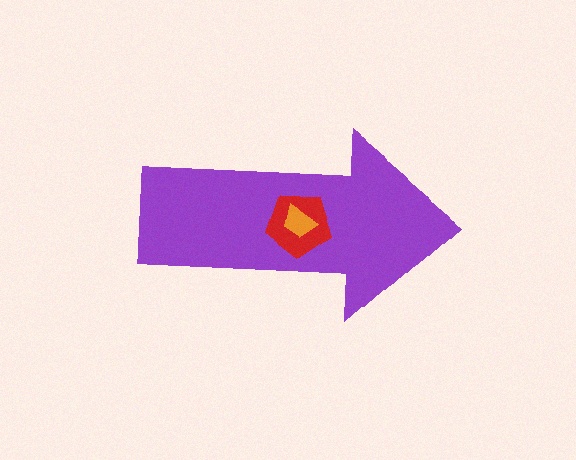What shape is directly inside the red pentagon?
The orange trapezoid.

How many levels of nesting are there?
3.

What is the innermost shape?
The orange trapezoid.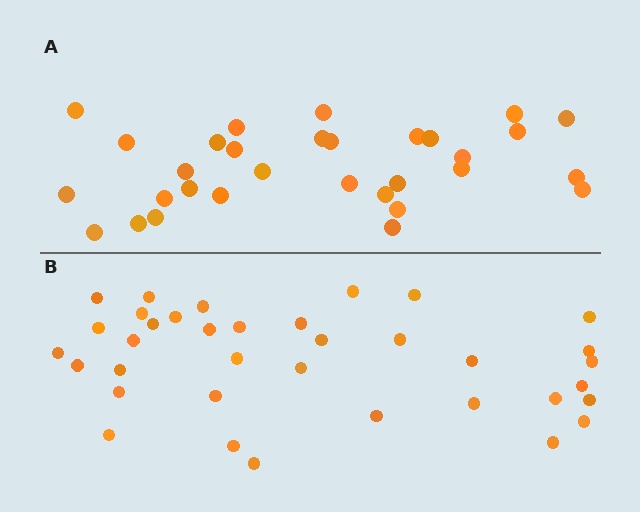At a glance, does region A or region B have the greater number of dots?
Region B (the bottom region) has more dots.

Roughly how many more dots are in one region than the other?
Region B has about 5 more dots than region A.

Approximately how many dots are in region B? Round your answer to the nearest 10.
About 40 dots. (The exact count is 36, which rounds to 40.)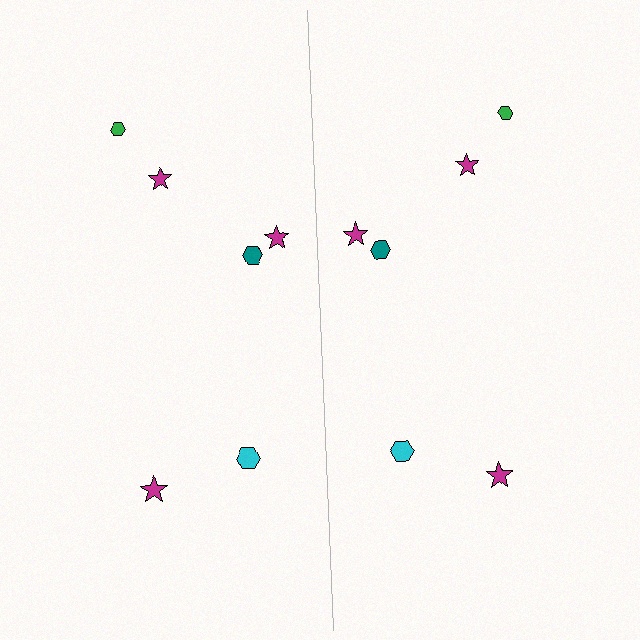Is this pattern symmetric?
Yes, this pattern has bilateral (reflection) symmetry.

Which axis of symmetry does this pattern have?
The pattern has a vertical axis of symmetry running through the center of the image.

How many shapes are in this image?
There are 12 shapes in this image.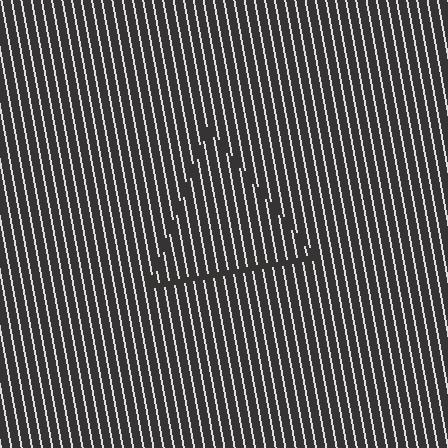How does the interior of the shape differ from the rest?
The interior of the shape contains the same grating, shifted by half a period — the contour is defined by the phase discontinuity where line-ends from the inner and outer gratings abut.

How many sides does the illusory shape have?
3 sides — the line-ends trace a triangle.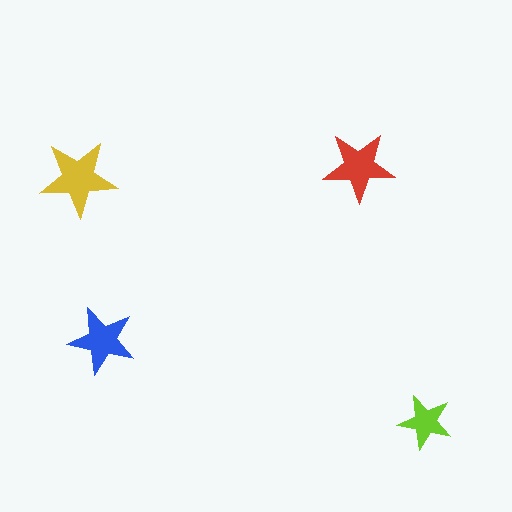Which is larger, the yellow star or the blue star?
The yellow one.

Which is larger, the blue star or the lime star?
The blue one.